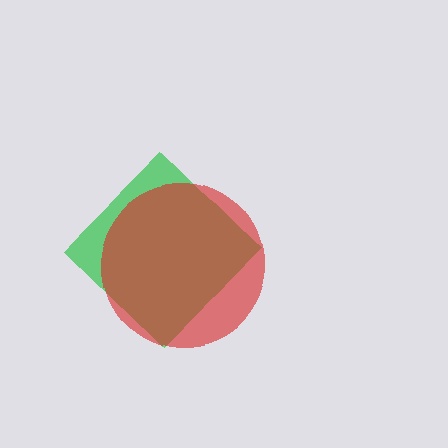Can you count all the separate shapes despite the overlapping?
Yes, there are 2 separate shapes.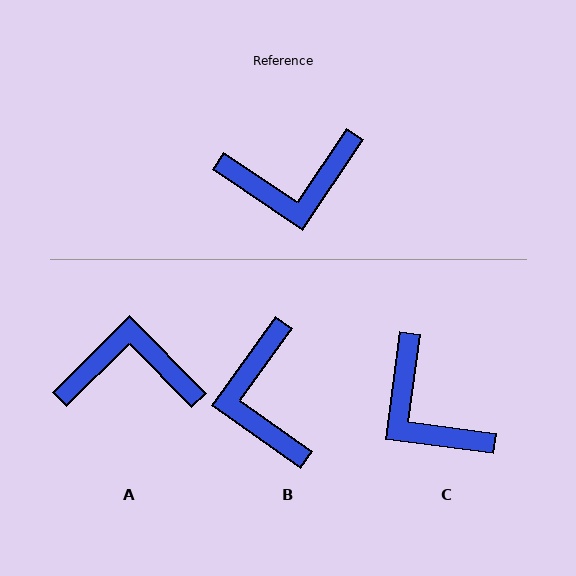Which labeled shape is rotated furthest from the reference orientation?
A, about 168 degrees away.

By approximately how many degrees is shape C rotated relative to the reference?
Approximately 64 degrees clockwise.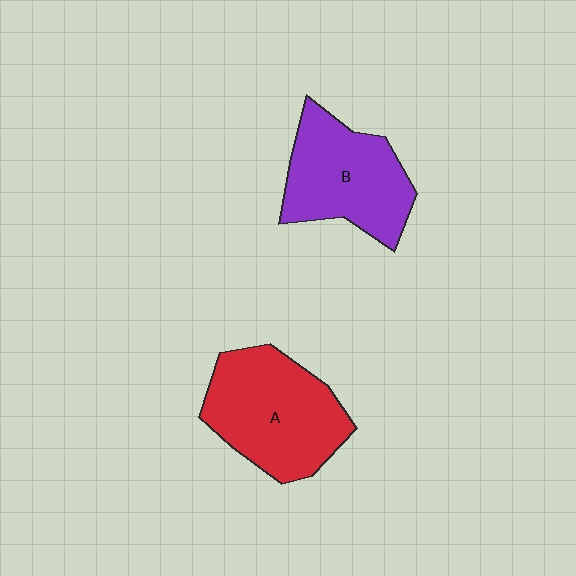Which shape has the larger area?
Shape A (red).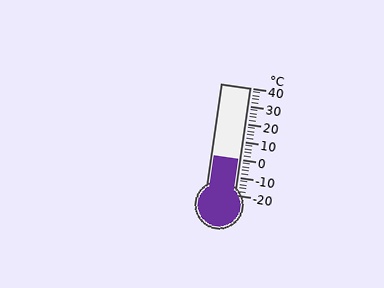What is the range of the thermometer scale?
The thermometer scale ranges from -20°C to 40°C.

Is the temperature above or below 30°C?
The temperature is below 30°C.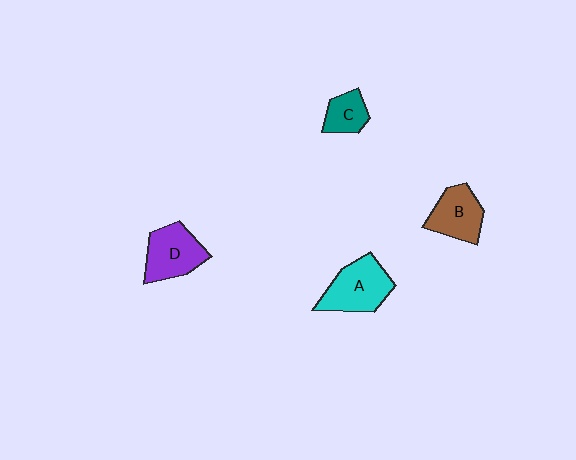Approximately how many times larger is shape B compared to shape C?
Approximately 1.6 times.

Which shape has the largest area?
Shape A (cyan).